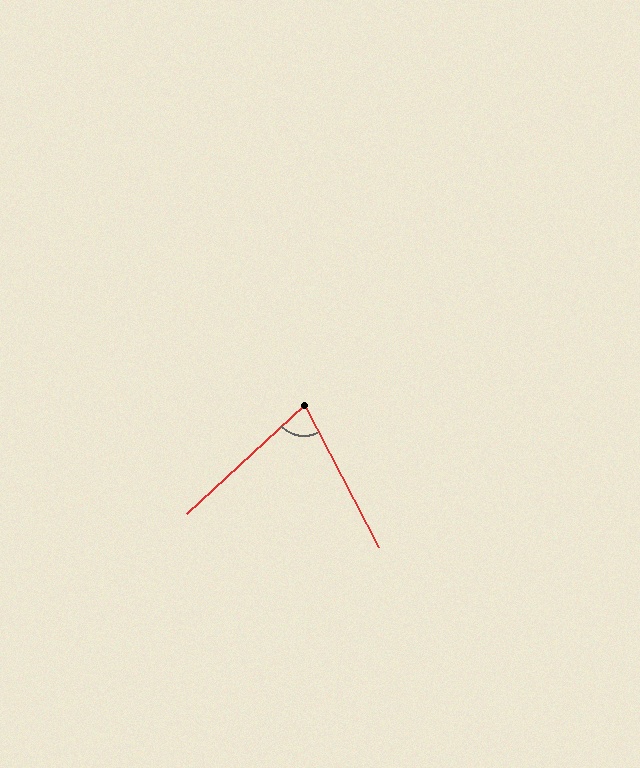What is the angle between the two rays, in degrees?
Approximately 75 degrees.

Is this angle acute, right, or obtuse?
It is acute.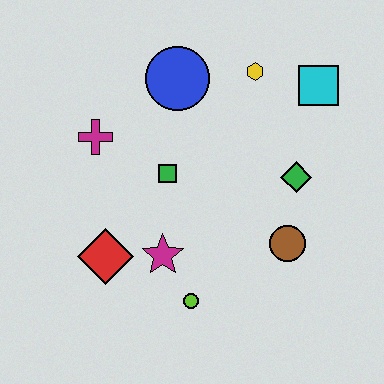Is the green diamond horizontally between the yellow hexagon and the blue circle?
No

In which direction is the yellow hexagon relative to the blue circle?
The yellow hexagon is to the right of the blue circle.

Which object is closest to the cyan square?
The yellow hexagon is closest to the cyan square.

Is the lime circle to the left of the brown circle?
Yes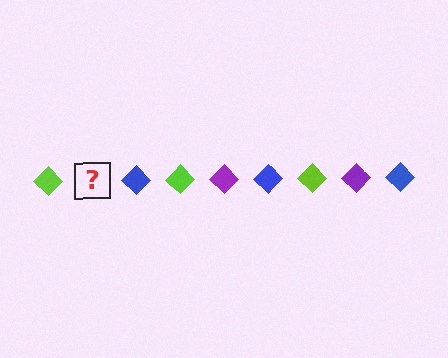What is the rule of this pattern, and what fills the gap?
The rule is that the pattern cycles through lime, purple, blue diamonds. The gap should be filled with a purple diamond.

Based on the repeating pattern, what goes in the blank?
The blank should be a purple diamond.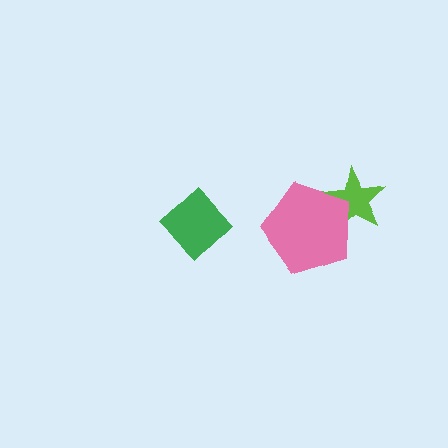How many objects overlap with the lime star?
1 object overlaps with the lime star.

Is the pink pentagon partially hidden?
No, no other shape covers it.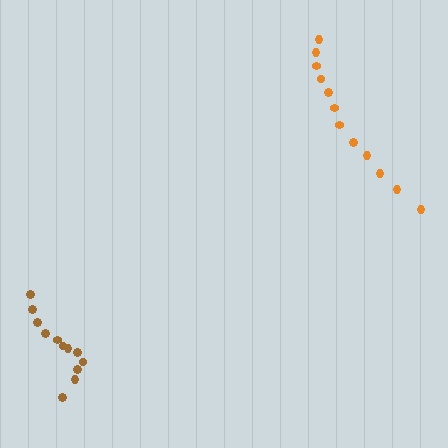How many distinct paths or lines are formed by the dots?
There are 2 distinct paths.